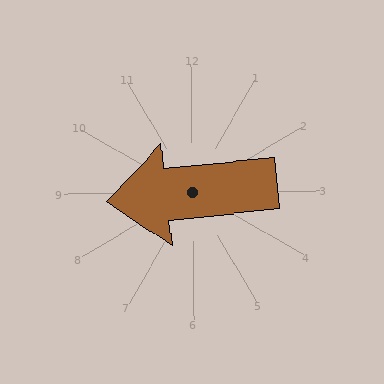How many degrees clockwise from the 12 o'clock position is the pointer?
Approximately 264 degrees.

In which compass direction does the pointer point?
West.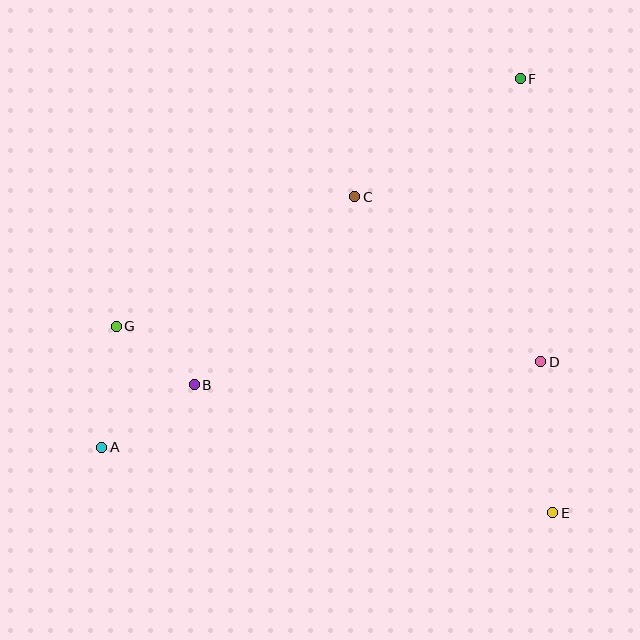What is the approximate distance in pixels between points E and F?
The distance between E and F is approximately 435 pixels.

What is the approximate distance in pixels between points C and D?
The distance between C and D is approximately 248 pixels.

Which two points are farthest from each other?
Points A and F are farthest from each other.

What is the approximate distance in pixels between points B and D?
The distance between B and D is approximately 347 pixels.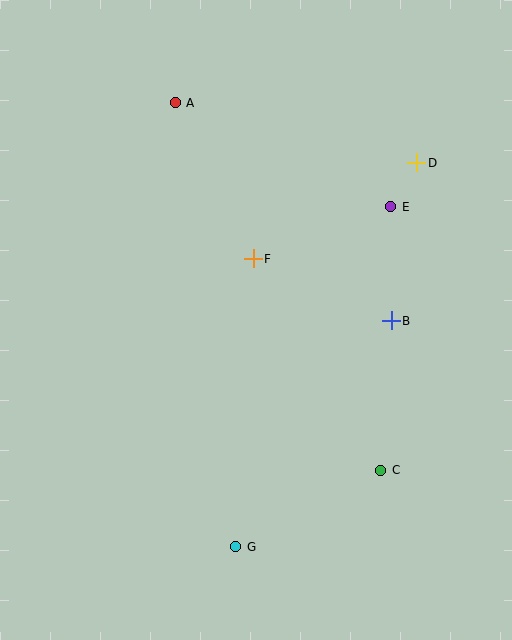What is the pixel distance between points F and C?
The distance between F and C is 247 pixels.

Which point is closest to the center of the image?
Point F at (253, 259) is closest to the center.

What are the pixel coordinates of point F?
Point F is at (253, 259).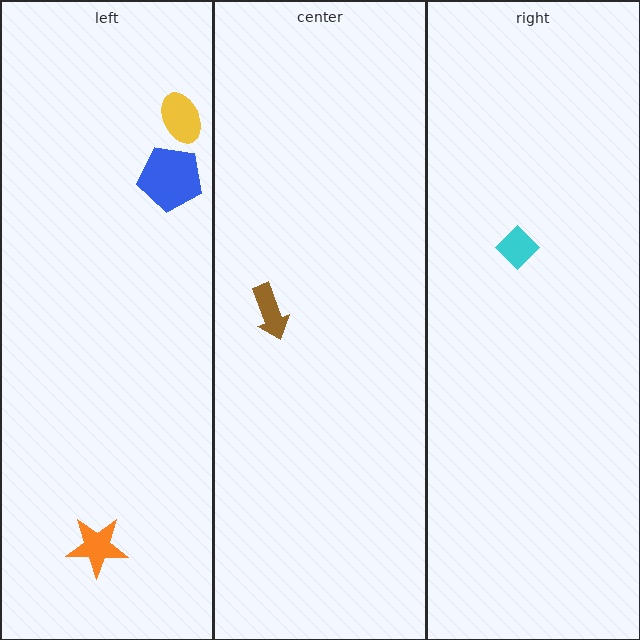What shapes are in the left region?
The yellow ellipse, the orange star, the blue pentagon.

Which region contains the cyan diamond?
The right region.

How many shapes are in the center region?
1.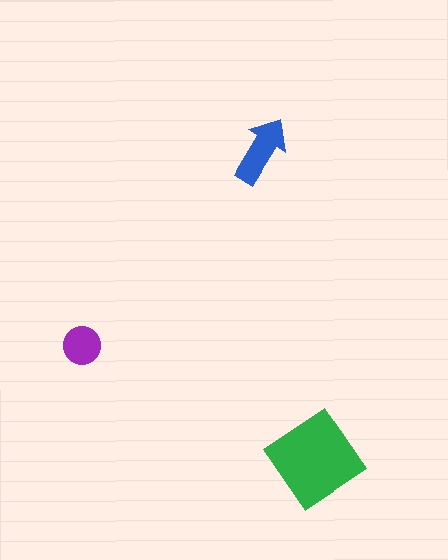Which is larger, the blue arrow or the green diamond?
The green diamond.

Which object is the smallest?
The purple circle.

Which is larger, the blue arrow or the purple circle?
The blue arrow.